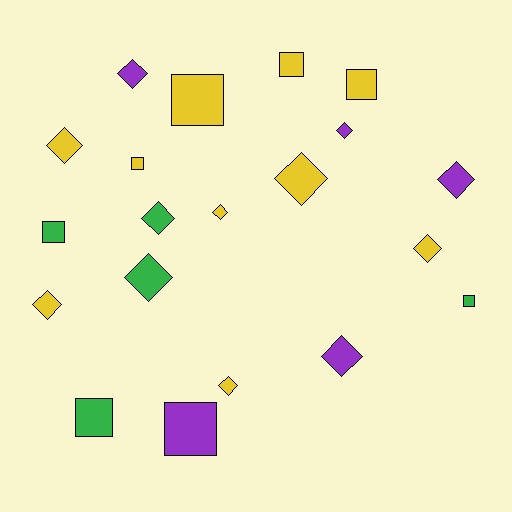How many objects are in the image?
There are 20 objects.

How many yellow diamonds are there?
There are 6 yellow diamonds.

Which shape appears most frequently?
Diamond, with 12 objects.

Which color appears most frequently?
Yellow, with 10 objects.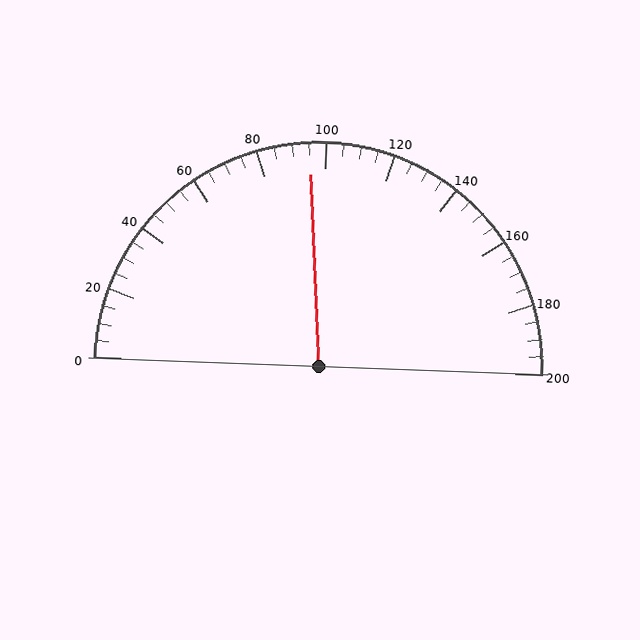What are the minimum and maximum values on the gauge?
The gauge ranges from 0 to 200.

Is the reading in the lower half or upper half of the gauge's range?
The reading is in the lower half of the range (0 to 200).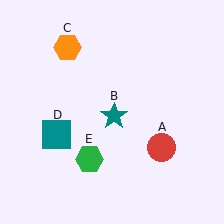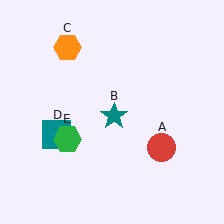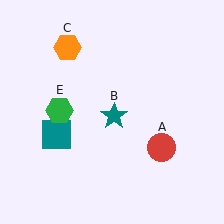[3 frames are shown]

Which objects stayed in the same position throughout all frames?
Red circle (object A) and teal star (object B) and orange hexagon (object C) and teal square (object D) remained stationary.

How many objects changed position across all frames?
1 object changed position: green hexagon (object E).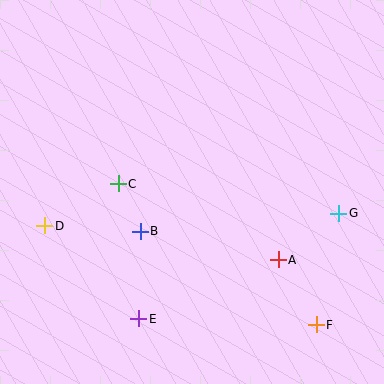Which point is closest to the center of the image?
Point B at (140, 231) is closest to the center.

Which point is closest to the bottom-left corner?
Point E is closest to the bottom-left corner.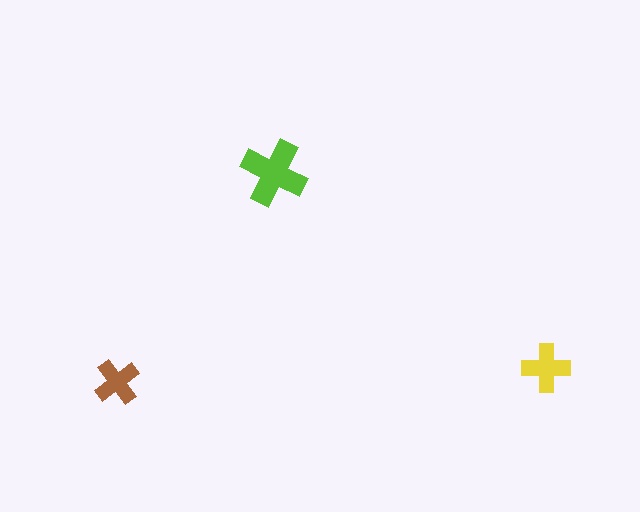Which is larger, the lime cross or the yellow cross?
The lime one.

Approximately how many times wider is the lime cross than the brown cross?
About 1.5 times wider.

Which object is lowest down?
The brown cross is bottommost.